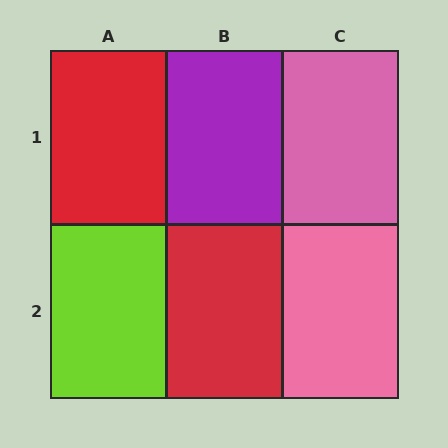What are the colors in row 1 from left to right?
Red, purple, pink.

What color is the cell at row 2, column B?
Red.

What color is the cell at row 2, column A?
Lime.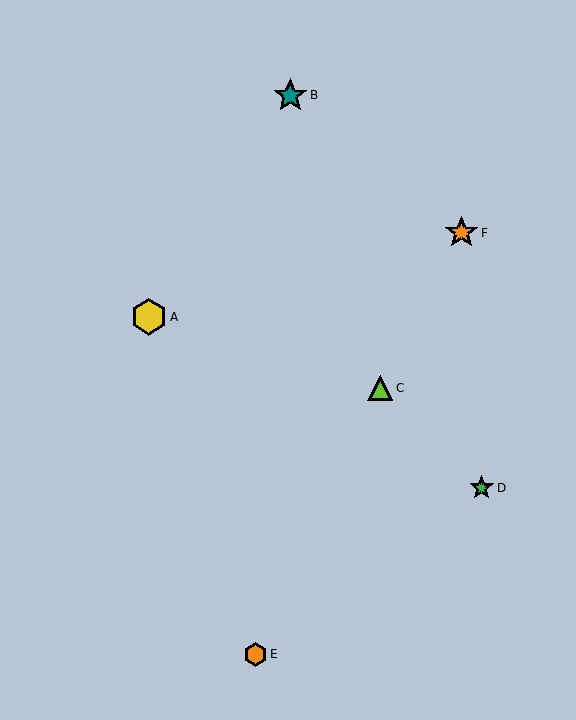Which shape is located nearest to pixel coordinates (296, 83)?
The teal star (labeled B) at (290, 95) is nearest to that location.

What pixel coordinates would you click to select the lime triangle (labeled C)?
Click at (380, 388) to select the lime triangle C.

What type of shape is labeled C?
Shape C is a lime triangle.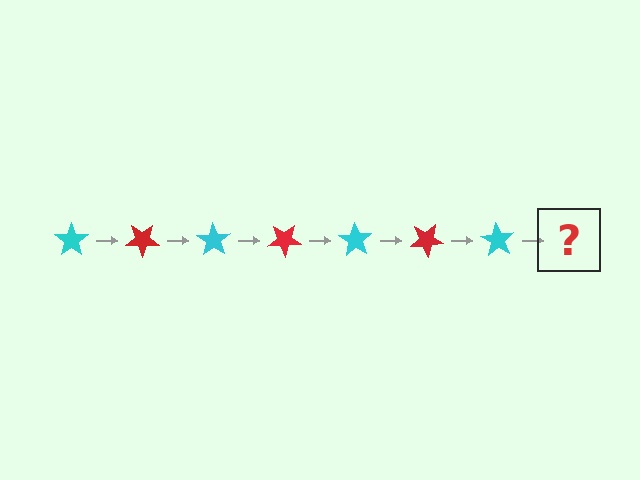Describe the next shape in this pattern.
It should be a red star, rotated 245 degrees from the start.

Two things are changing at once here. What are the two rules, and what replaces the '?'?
The two rules are that it rotates 35 degrees each step and the color cycles through cyan and red. The '?' should be a red star, rotated 245 degrees from the start.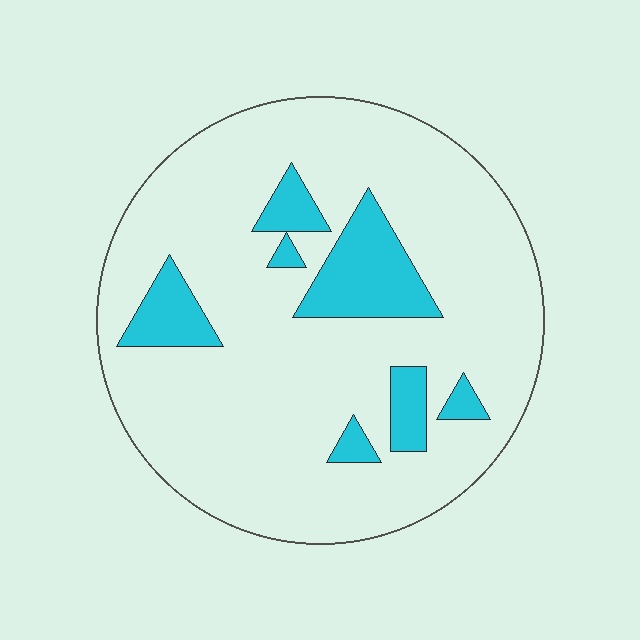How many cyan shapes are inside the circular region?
7.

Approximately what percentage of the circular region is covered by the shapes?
Approximately 15%.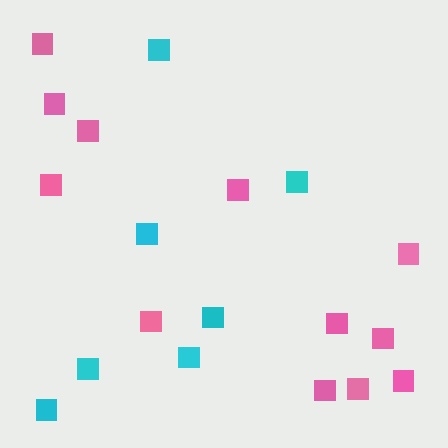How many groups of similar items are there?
There are 2 groups: one group of pink squares (12) and one group of cyan squares (7).